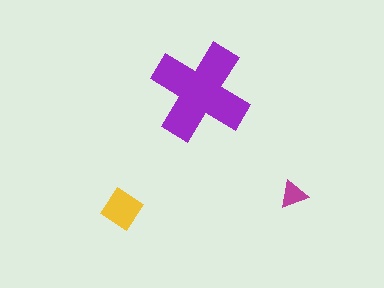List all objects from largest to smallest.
The purple cross, the yellow diamond, the magenta triangle.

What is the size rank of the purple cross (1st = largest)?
1st.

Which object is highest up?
The purple cross is topmost.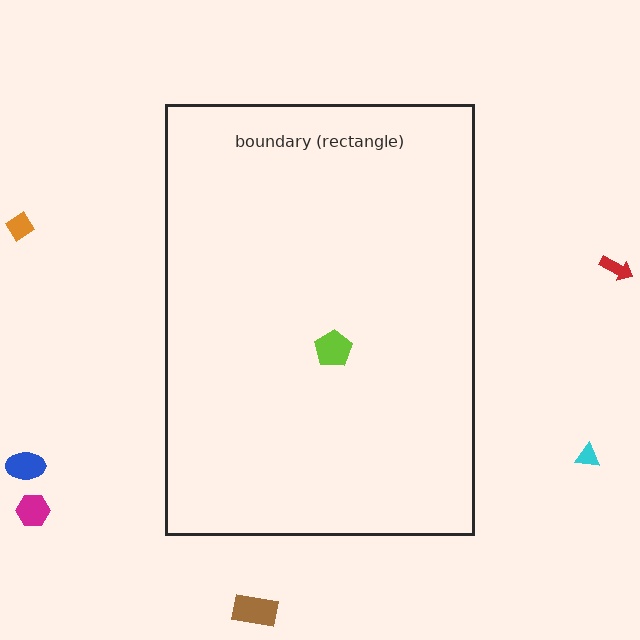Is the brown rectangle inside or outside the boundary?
Outside.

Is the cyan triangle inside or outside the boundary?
Outside.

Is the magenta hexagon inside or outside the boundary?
Outside.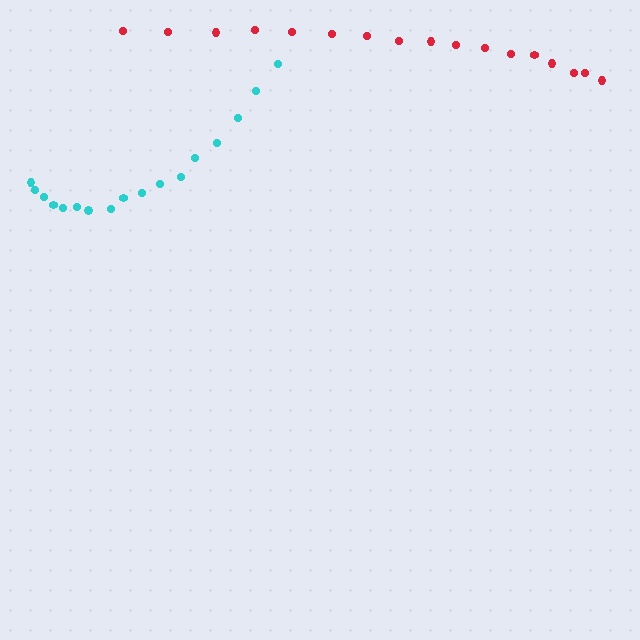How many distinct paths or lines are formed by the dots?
There are 2 distinct paths.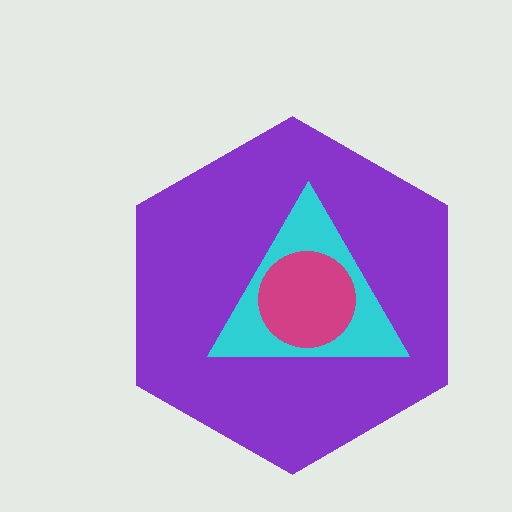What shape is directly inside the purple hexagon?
The cyan triangle.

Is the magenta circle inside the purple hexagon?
Yes.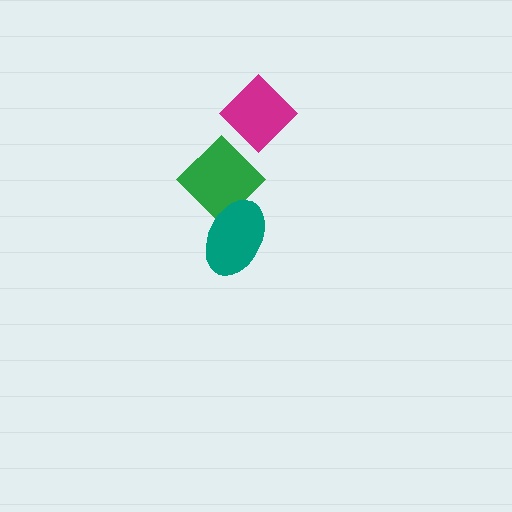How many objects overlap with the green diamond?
1 object overlaps with the green diamond.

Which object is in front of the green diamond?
The teal ellipse is in front of the green diamond.